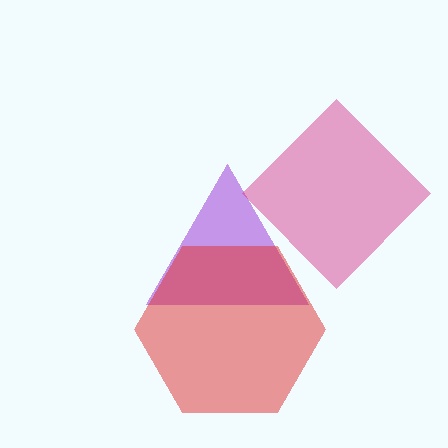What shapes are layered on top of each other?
The layered shapes are: a purple triangle, a magenta diamond, a red hexagon.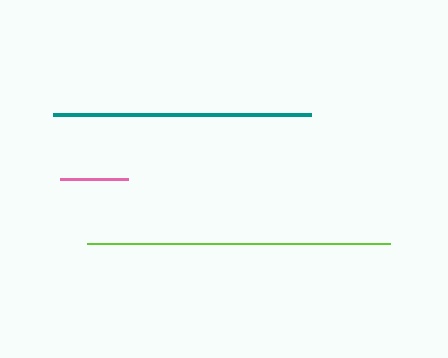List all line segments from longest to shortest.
From longest to shortest: lime, teal, pink.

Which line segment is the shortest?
The pink line is the shortest at approximately 68 pixels.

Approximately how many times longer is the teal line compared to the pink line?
The teal line is approximately 3.8 times the length of the pink line.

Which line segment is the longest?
The lime line is the longest at approximately 304 pixels.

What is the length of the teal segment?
The teal segment is approximately 258 pixels long.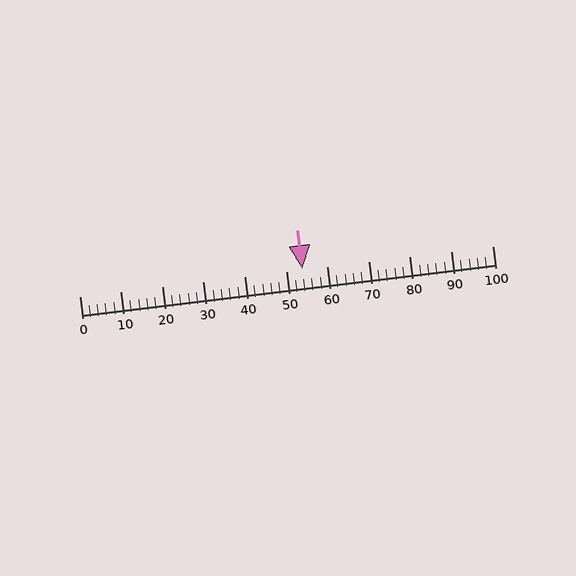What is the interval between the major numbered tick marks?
The major tick marks are spaced 10 units apart.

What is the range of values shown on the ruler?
The ruler shows values from 0 to 100.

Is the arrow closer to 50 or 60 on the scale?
The arrow is closer to 50.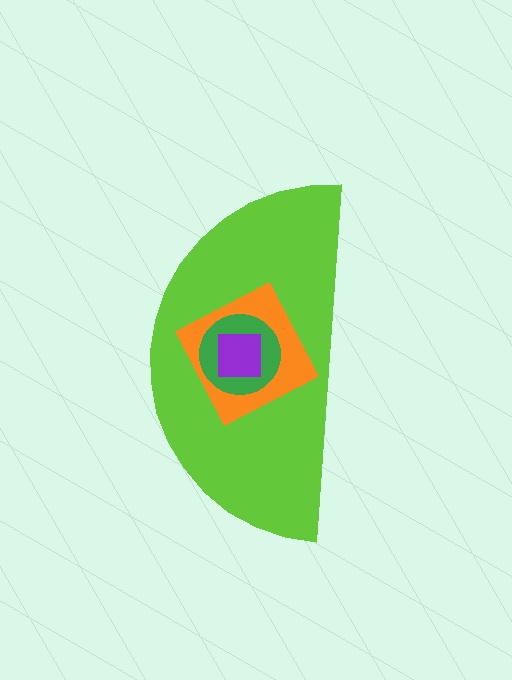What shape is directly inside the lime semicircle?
The orange diamond.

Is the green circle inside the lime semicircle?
Yes.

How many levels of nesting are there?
4.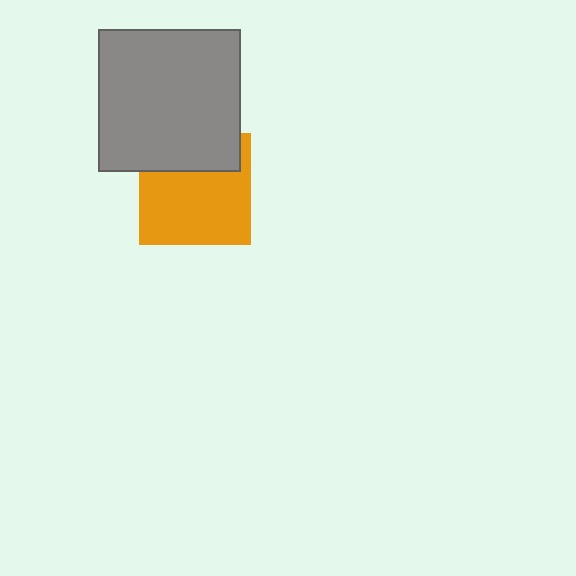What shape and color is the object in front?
The object in front is a gray square.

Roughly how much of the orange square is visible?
Most of it is visible (roughly 69%).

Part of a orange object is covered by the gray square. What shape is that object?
It is a square.